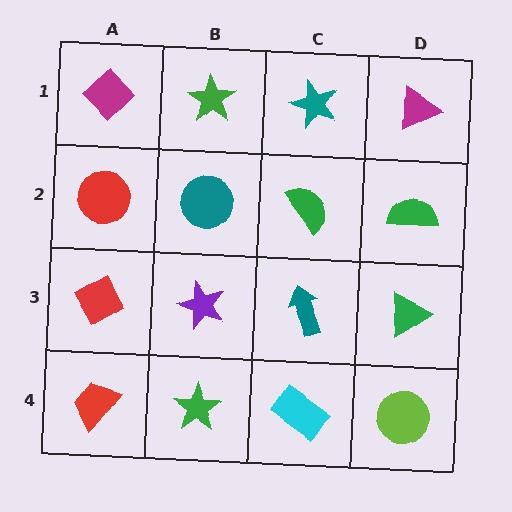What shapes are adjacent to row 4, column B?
A purple star (row 3, column B), a red trapezoid (row 4, column A), a cyan rectangle (row 4, column C).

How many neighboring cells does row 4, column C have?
3.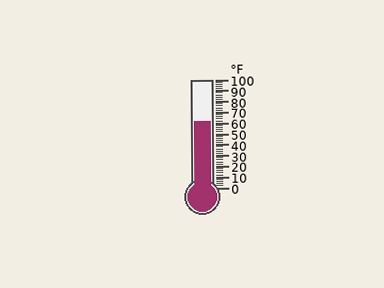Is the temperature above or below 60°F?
The temperature is above 60°F.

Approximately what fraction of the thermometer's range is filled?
The thermometer is filled to approximately 60% of its range.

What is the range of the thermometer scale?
The thermometer scale ranges from 0°F to 100°F.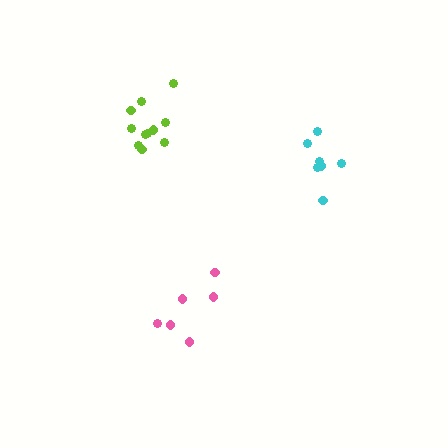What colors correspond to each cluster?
The clusters are colored: lime, pink, cyan.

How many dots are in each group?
Group 1: 11 dots, Group 2: 6 dots, Group 3: 7 dots (24 total).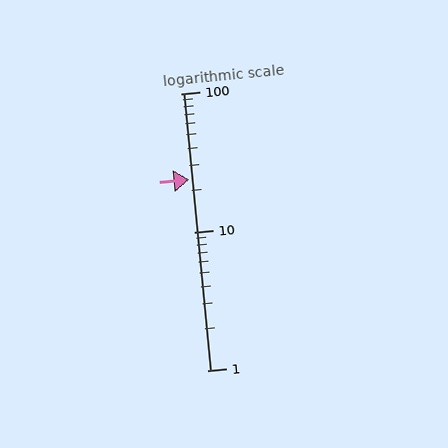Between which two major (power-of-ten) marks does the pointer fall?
The pointer is between 10 and 100.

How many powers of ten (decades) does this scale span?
The scale spans 2 decades, from 1 to 100.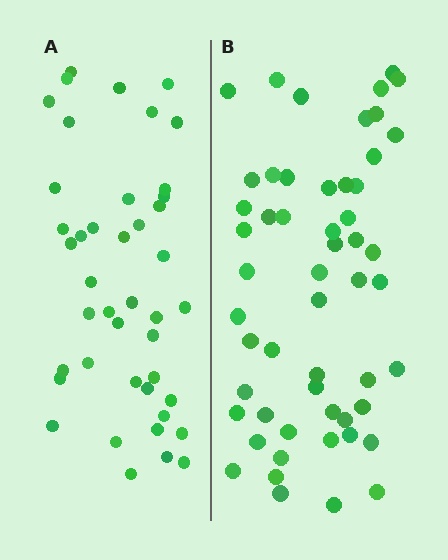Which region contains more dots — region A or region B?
Region B (the right region) has more dots.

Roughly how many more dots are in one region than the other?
Region B has roughly 12 or so more dots than region A.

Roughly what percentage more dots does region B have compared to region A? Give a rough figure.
About 25% more.